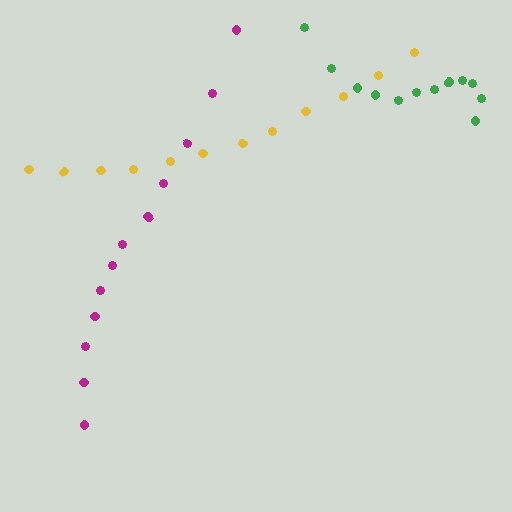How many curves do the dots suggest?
There are 3 distinct paths.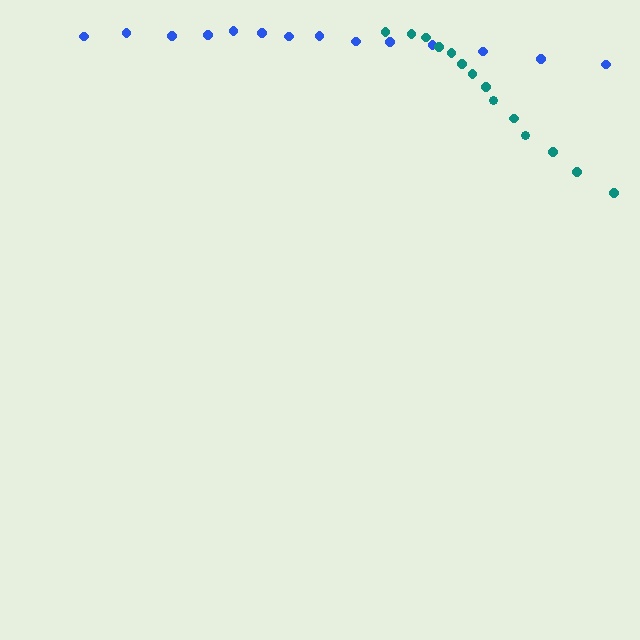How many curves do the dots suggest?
There are 2 distinct paths.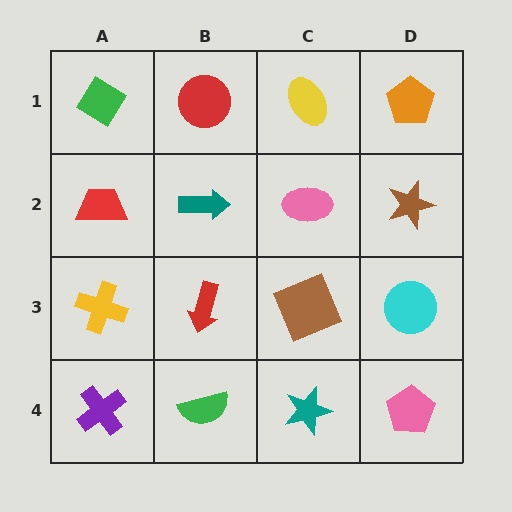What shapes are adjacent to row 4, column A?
A yellow cross (row 3, column A), a green semicircle (row 4, column B).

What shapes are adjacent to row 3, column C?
A pink ellipse (row 2, column C), a teal star (row 4, column C), a red arrow (row 3, column B), a cyan circle (row 3, column D).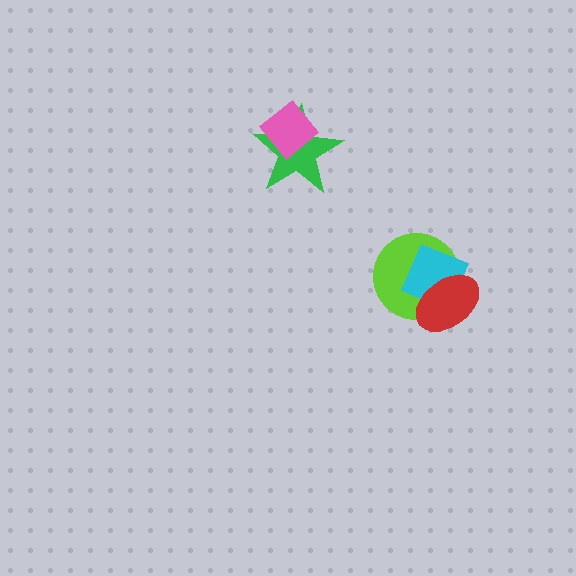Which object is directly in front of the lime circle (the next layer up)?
The cyan square is directly in front of the lime circle.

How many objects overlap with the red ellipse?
2 objects overlap with the red ellipse.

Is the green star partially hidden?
Yes, it is partially covered by another shape.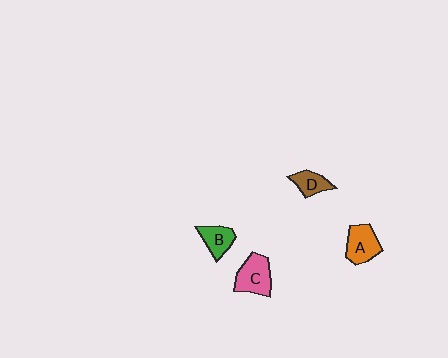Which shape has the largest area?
Shape C (pink).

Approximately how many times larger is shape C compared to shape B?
Approximately 1.4 times.